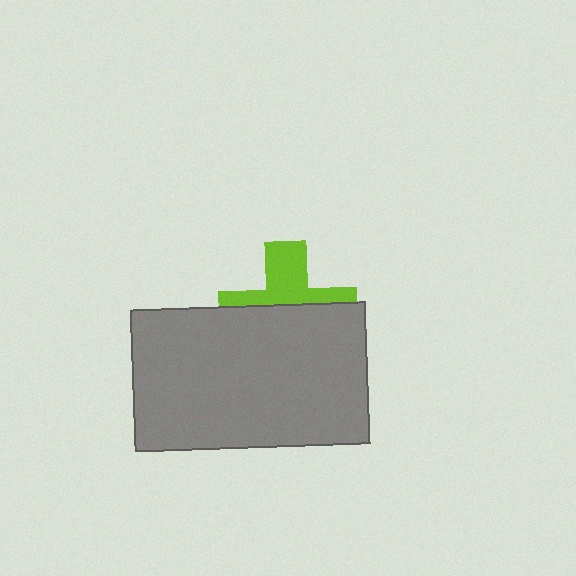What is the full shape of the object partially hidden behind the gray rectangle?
The partially hidden object is a lime cross.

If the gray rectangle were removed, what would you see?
You would see the complete lime cross.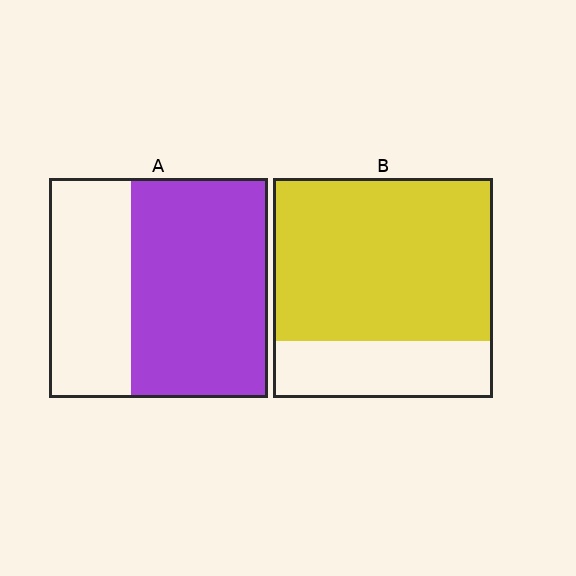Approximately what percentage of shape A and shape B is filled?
A is approximately 65% and B is approximately 75%.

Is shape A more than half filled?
Yes.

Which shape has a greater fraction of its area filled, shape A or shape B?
Shape B.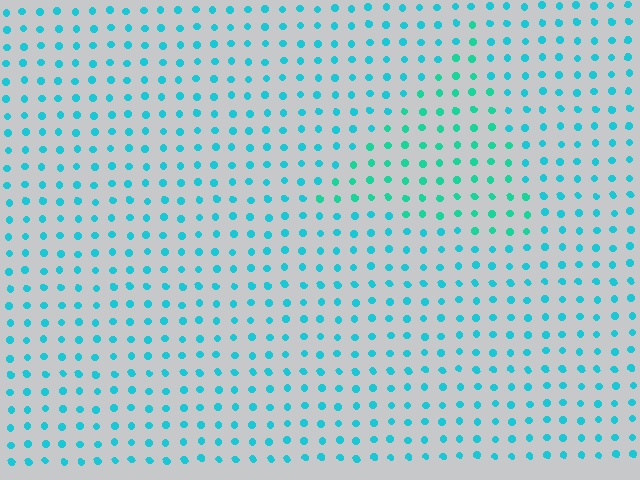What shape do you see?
I see a triangle.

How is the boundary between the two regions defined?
The boundary is defined purely by a slight shift in hue (about 23 degrees). Spacing, size, and orientation are identical on both sides.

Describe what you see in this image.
The image is filled with small cyan elements in a uniform arrangement. A triangle-shaped region is visible where the elements are tinted to a slightly different hue, forming a subtle color boundary.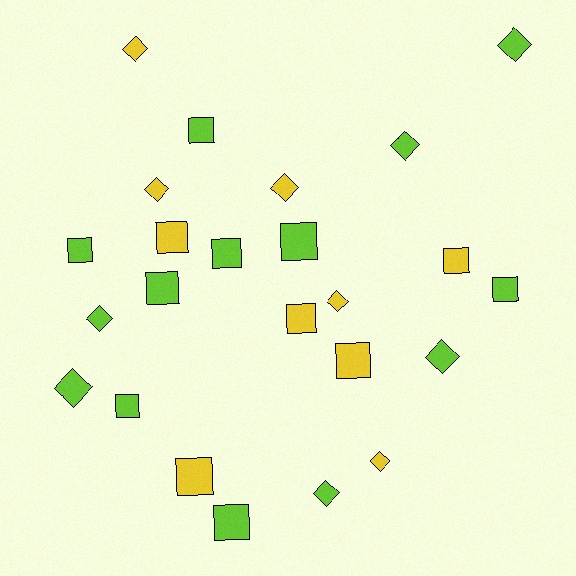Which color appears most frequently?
Lime, with 14 objects.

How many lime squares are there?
There are 8 lime squares.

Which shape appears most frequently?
Square, with 13 objects.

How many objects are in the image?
There are 24 objects.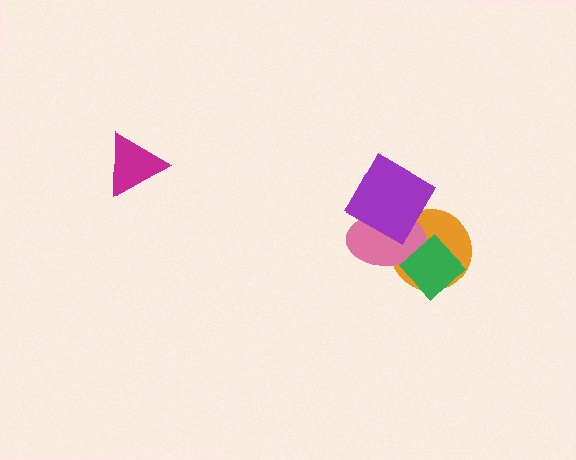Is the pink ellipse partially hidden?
Yes, it is partially covered by another shape.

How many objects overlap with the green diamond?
2 objects overlap with the green diamond.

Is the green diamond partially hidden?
No, no other shape covers it.